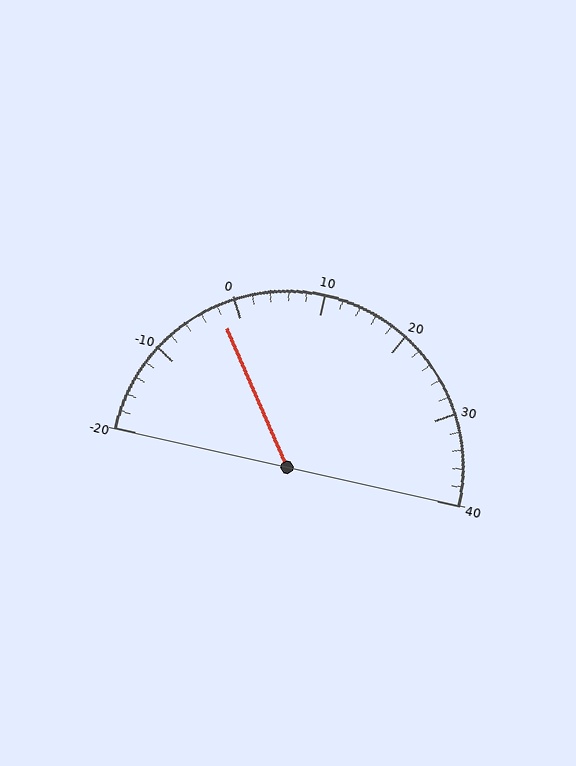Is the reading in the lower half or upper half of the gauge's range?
The reading is in the lower half of the range (-20 to 40).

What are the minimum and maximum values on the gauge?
The gauge ranges from -20 to 40.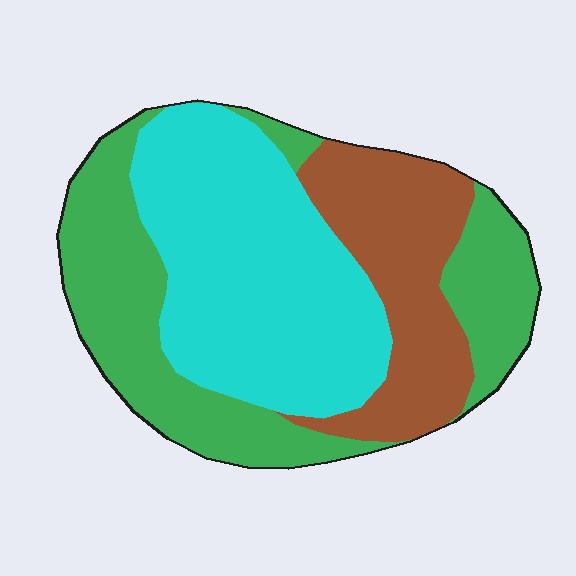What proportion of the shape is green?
Green covers roughly 35% of the shape.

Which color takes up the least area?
Brown, at roughly 25%.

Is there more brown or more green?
Green.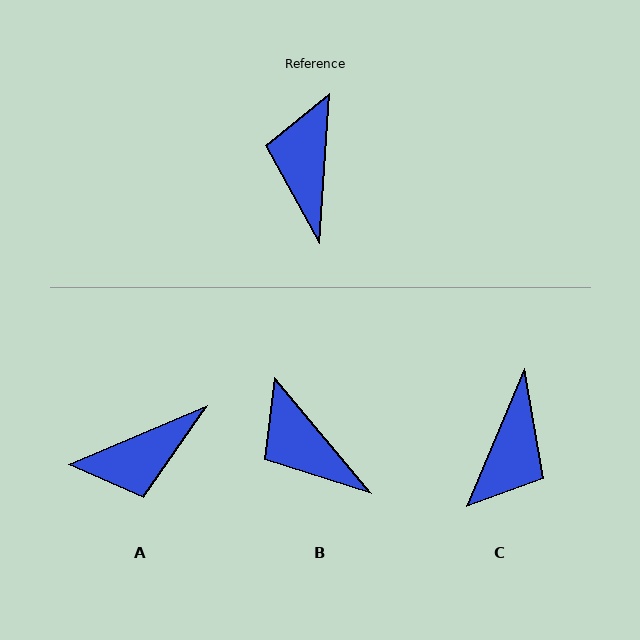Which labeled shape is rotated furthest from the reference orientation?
C, about 161 degrees away.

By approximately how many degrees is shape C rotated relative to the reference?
Approximately 161 degrees counter-clockwise.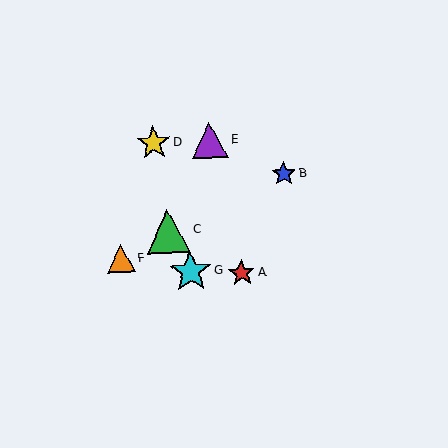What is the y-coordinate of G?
Object G is at y≈272.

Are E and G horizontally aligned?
No, E is at y≈140 and G is at y≈272.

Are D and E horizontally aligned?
Yes, both are at y≈143.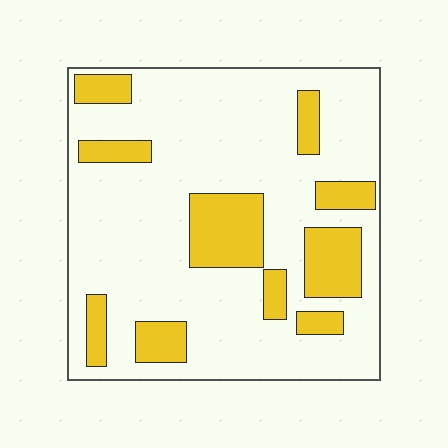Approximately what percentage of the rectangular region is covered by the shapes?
Approximately 25%.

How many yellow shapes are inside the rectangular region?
10.